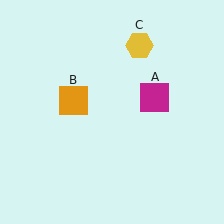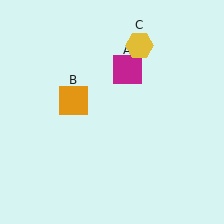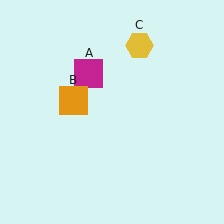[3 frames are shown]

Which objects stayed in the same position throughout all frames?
Orange square (object B) and yellow hexagon (object C) remained stationary.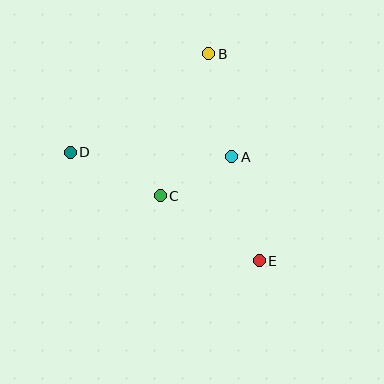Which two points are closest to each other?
Points A and C are closest to each other.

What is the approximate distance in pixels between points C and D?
The distance between C and D is approximately 100 pixels.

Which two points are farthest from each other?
Points D and E are farthest from each other.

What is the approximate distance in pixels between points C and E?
The distance between C and E is approximately 118 pixels.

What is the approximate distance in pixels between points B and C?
The distance between B and C is approximately 150 pixels.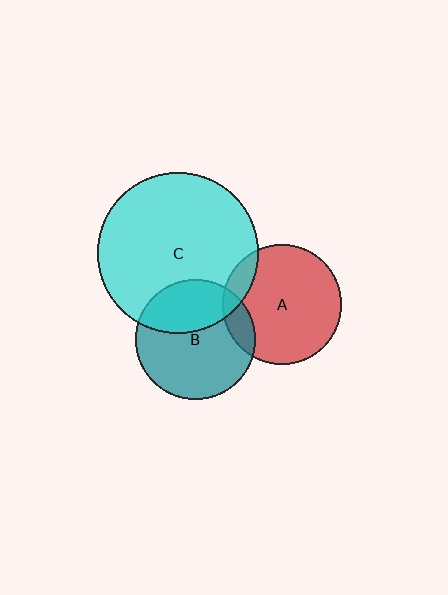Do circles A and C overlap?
Yes.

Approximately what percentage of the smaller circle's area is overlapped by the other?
Approximately 10%.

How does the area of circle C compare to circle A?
Approximately 1.8 times.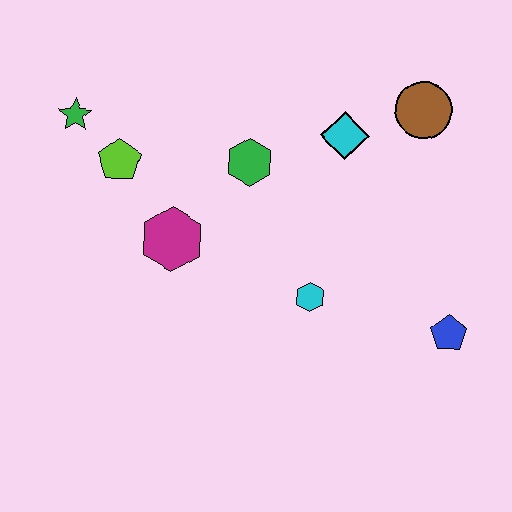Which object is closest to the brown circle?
The cyan diamond is closest to the brown circle.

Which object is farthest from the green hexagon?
The blue pentagon is farthest from the green hexagon.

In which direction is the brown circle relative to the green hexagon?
The brown circle is to the right of the green hexagon.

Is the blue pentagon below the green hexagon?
Yes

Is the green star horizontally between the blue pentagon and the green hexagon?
No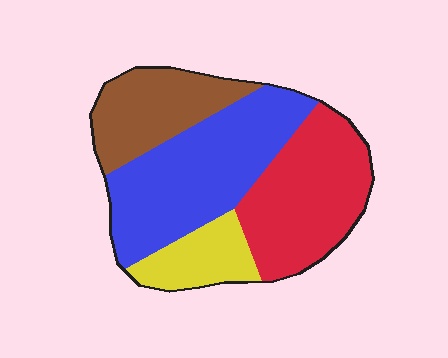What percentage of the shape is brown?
Brown takes up less than a quarter of the shape.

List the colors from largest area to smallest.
From largest to smallest: blue, red, brown, yellow.